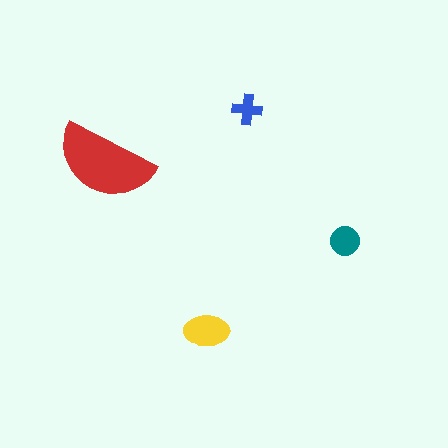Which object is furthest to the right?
The teal circle is rightmost.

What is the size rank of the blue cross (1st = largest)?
4th.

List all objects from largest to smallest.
The red semicircle, the yellow ellipse, the teal circle, the blue cross.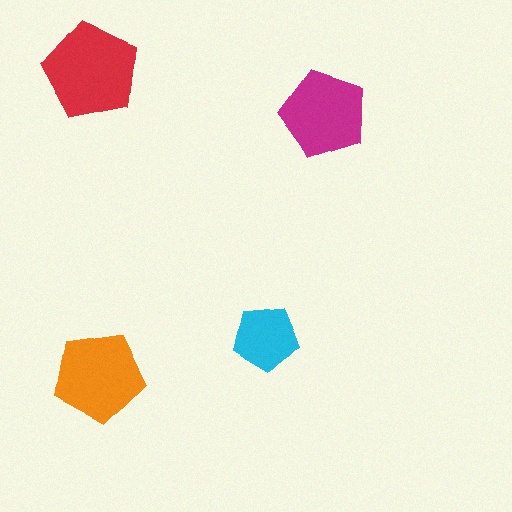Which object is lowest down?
The orange pentagon is bottommost.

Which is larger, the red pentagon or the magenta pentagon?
The red one.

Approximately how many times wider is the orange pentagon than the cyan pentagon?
About 1.5 times wider.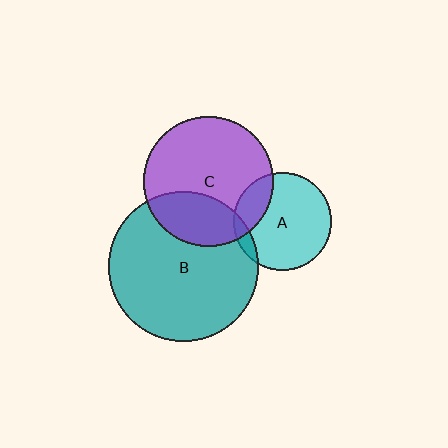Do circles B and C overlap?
Yes.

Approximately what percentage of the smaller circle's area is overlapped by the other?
Approximately 30%.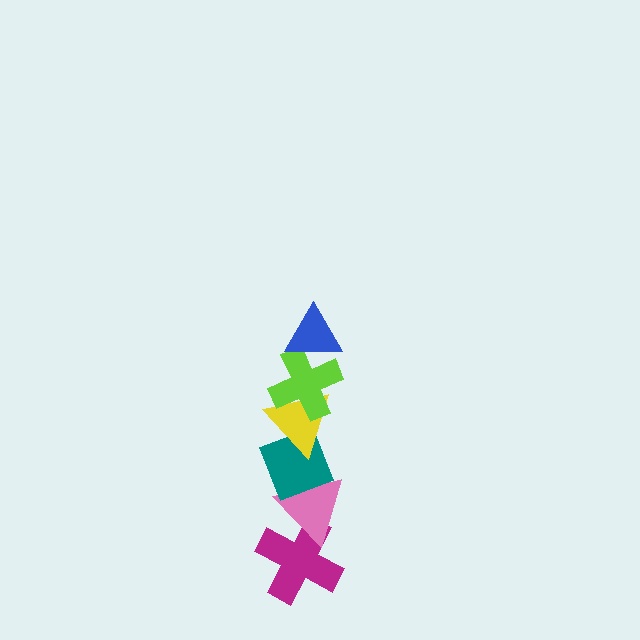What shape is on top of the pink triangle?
The teal diamond is on top of the pink triangle.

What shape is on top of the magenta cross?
The pink triangle is on top of the magenta cross.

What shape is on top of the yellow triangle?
The lime cross is on top of the yellow triangle.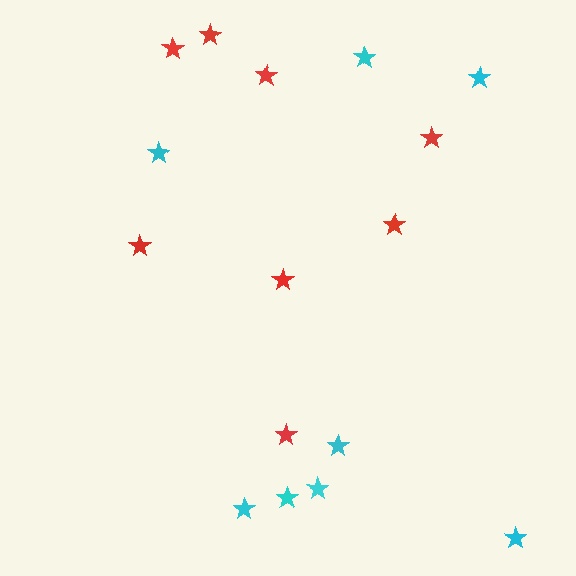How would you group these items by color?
There are 2 groups: one group of red stars (8) and one group of cyan stars (8).